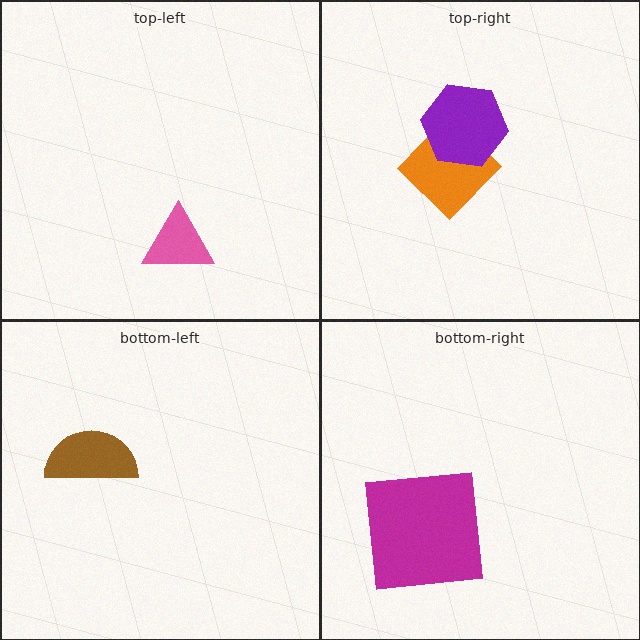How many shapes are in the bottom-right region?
1.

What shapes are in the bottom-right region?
The magenta square.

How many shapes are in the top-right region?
2.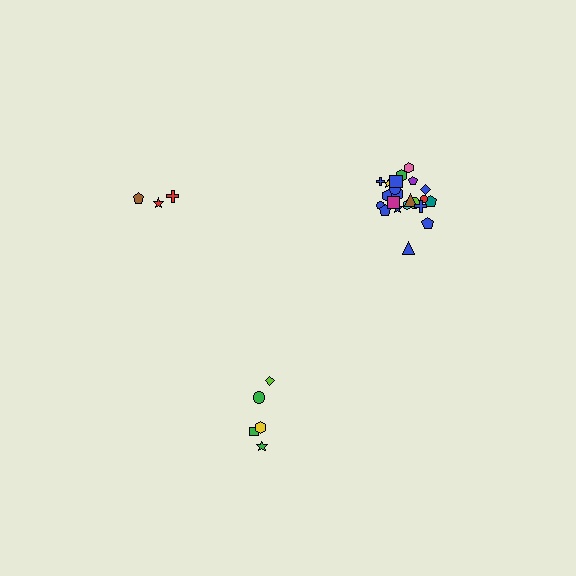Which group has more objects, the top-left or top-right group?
The top-right group.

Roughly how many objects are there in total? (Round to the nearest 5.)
Roughly 30 objects in total.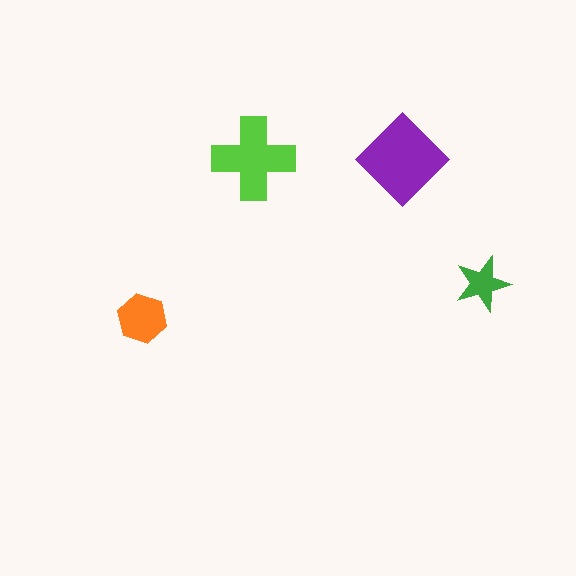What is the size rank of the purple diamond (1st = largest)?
1st.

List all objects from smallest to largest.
The green star, the orange hexagon, the lime cross, the purple diamond.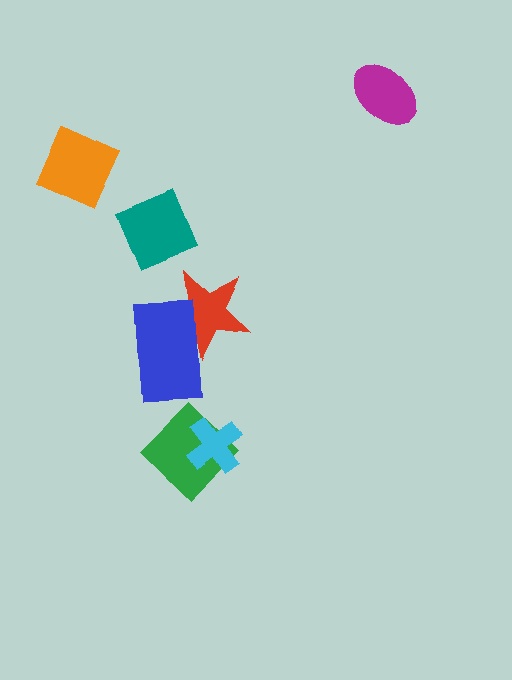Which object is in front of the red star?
The blue rectangle is in front of the red star.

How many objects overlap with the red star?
1 object overlaps with the red star.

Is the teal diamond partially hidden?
No, no other shape covers it.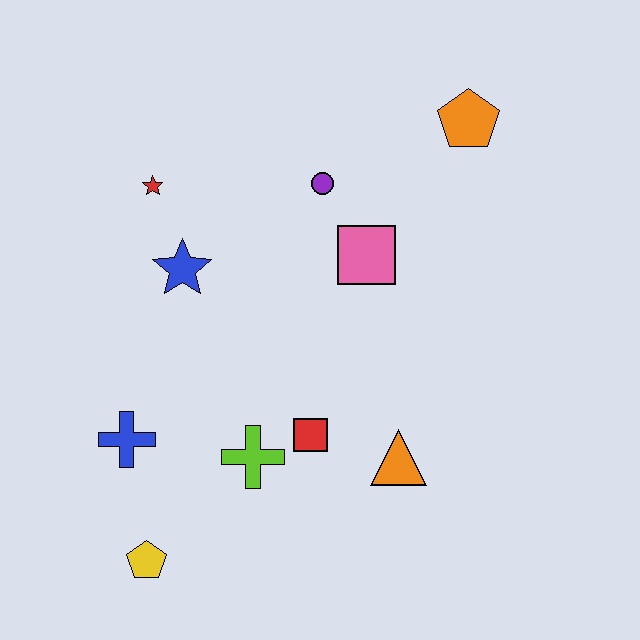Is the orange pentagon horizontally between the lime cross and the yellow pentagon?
No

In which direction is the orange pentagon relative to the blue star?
The orange pentagon is to the right of the blue star.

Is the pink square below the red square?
No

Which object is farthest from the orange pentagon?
The yellow pentagon is farthest from the orange pentagon.